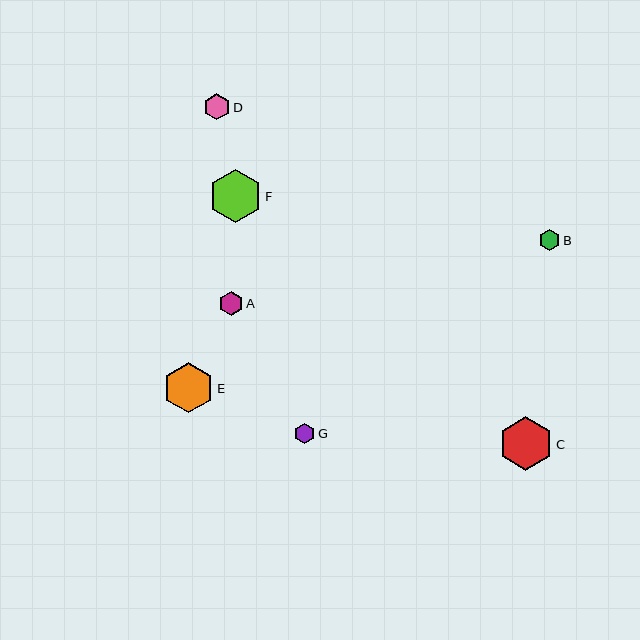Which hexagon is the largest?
Hexagon C is the largest with a size of approximately 53 pixels.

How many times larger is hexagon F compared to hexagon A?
Hexagon F is approximately 2.2 times the size of hexagon A.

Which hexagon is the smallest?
Hexagon G is the smallest with a size of approximately 20 pixels.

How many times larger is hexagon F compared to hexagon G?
Hexagon F is approximately 2.6 times the size of hexagon G.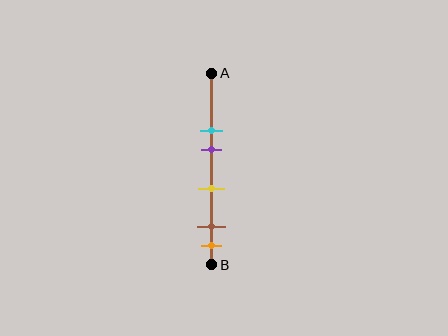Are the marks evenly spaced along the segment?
No, the marks are not evenly spaced.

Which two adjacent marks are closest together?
The brown and orange marks are the closest adjacent pair.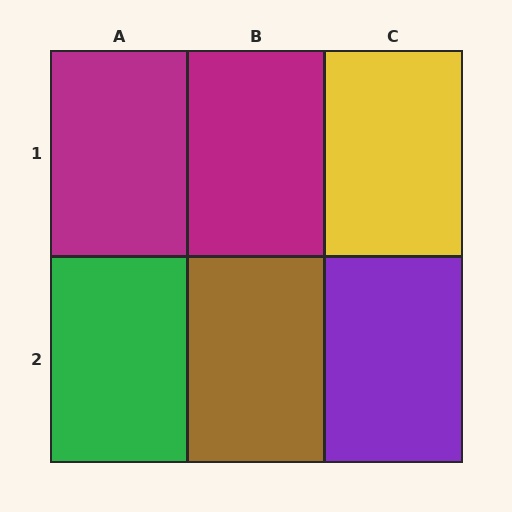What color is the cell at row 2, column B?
Brown.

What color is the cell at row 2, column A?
Green.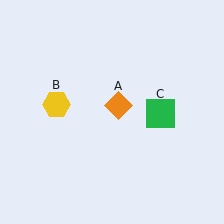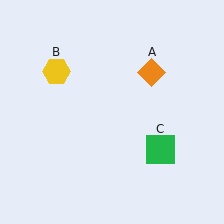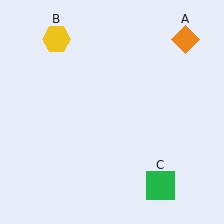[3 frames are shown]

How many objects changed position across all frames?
3 objects changed position: orange diamond (object A), yellow hexagon (object B), green square (object C).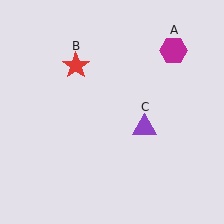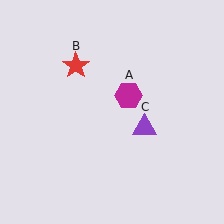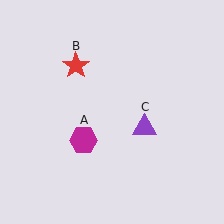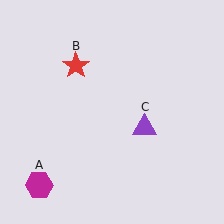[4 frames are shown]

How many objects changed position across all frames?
1 object changed position: magenta hexagon (object A).